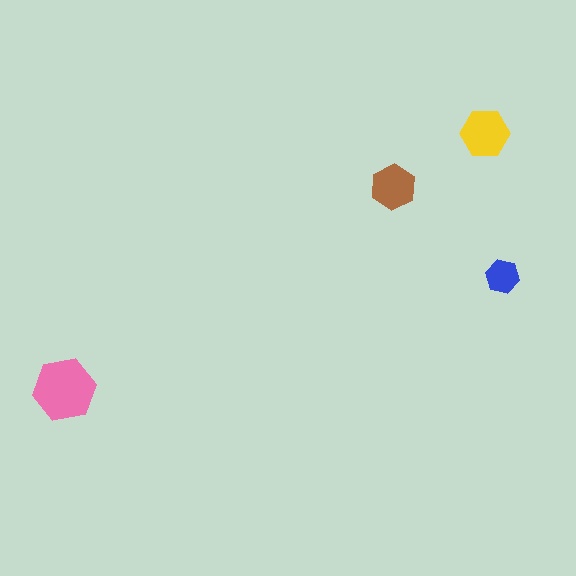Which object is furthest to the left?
The pink hexagon is leftmost.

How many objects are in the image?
There are 4 objects in the image.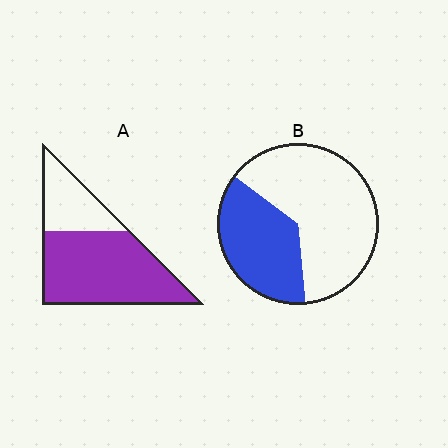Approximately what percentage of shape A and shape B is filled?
A is approximately 70% and B is approximately 35%.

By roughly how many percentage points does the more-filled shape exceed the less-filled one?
By roughly 35 percentage points (A over B).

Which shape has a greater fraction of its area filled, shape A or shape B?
Shape A.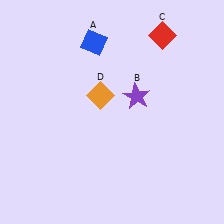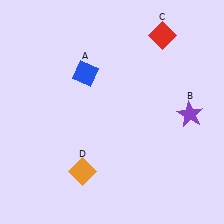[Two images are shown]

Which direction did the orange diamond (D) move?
The orange diamond (D) moved down.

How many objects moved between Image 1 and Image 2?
3 objects moved between the two images.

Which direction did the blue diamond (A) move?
The blue diamond (A) moved down.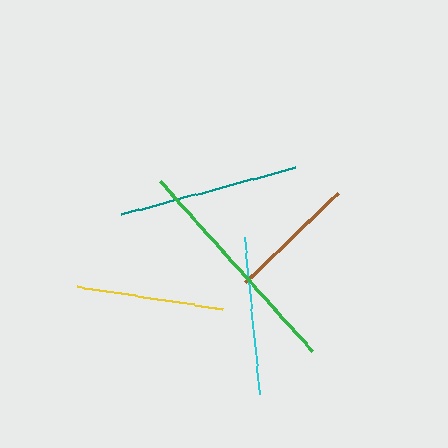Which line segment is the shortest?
The brown line is the shortest at approximately 129 pixels.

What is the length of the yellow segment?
The yellow segment is approximately 147 pixels long.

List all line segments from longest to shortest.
From longest to shortest: green, teal, cyan, yellow, brown.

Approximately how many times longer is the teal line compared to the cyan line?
The teal line is approximately 1.1 times the length of the cyan line.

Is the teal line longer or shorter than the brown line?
The teal line is longer than the brown line.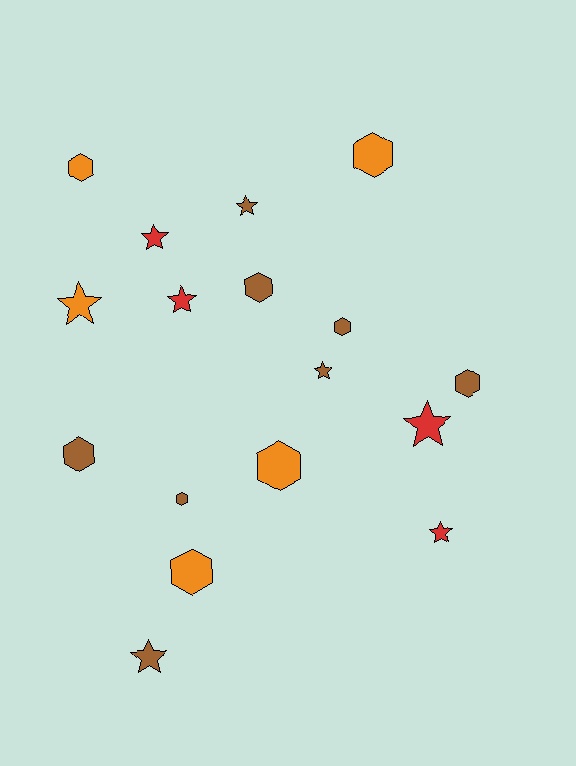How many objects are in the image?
There are 17 objects.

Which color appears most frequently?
Brown, with 8 objects.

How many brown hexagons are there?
There are 5 brown hexagons.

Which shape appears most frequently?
Hexagon, with 9 objects.